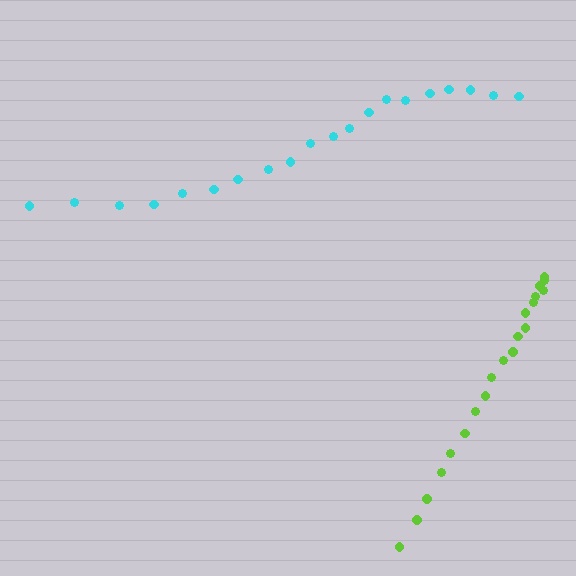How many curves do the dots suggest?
There are 2 distinct paths.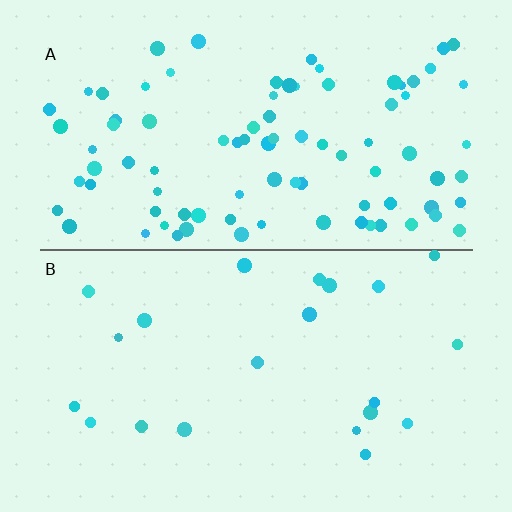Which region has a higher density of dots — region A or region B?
A (the top).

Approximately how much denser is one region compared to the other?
Approximately 4.1× — region A over region B.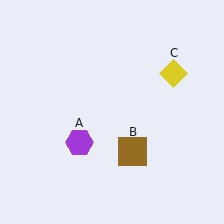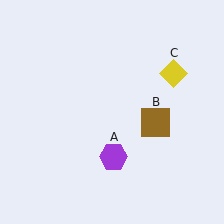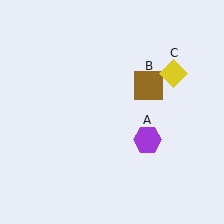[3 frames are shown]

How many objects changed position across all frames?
2 objects changed position: purple hexagon (object A), brown square (object B).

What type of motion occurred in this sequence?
The purple hexagon (object A), brown square (object B) rotated counterclockwise around the center of the scene.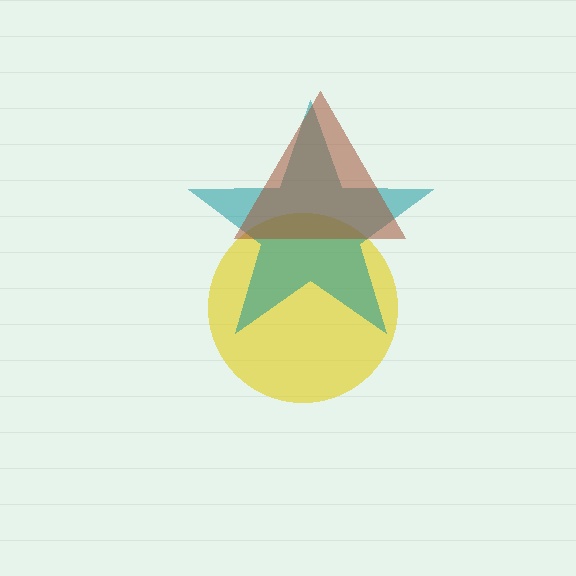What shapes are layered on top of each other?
The layered shapes are: a yellow circle, a teal star, a brown triangle.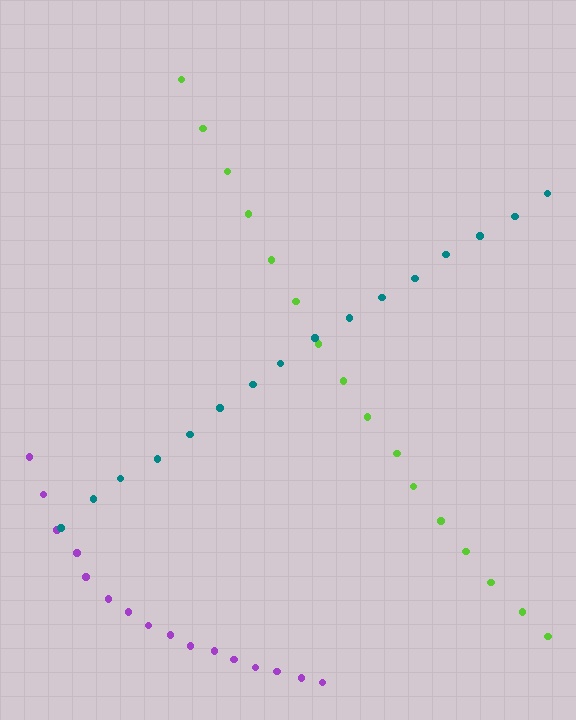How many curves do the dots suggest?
There are 3 distinct paths.